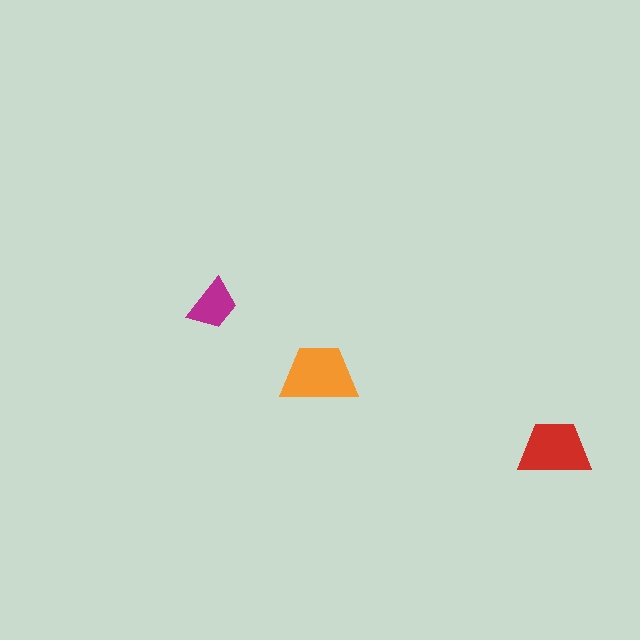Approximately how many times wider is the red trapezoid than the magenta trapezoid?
About 1.5 times wider.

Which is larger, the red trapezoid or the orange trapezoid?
The orange one.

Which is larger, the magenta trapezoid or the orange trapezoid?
The orange one.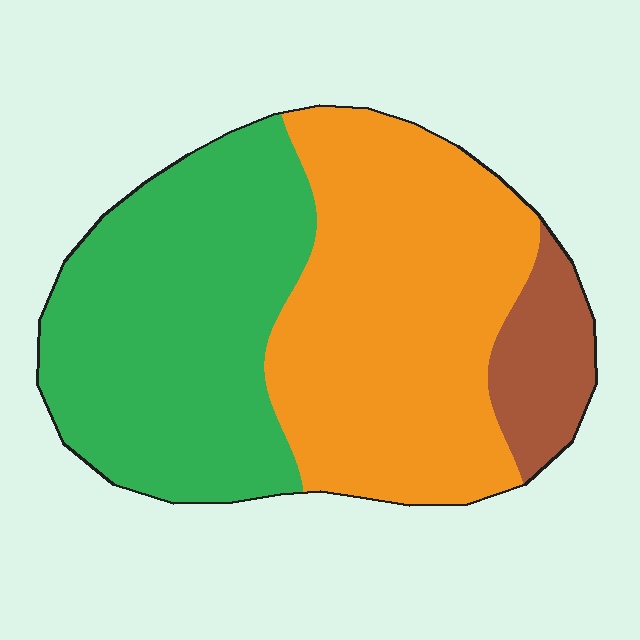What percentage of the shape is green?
Green takes up between a third and a half of the shape.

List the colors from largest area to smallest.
From largest to smallest: orange, green, brown.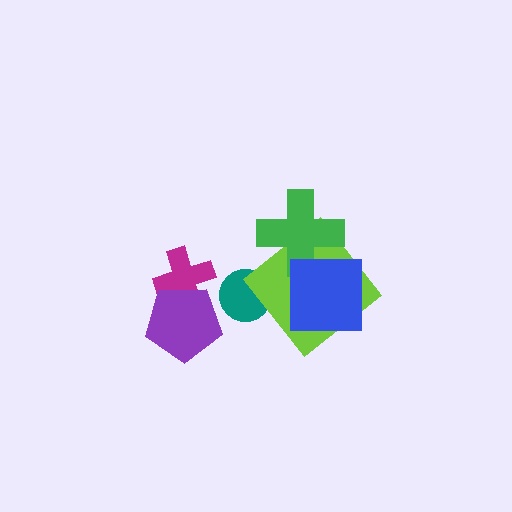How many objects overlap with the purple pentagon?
1 object overlaps with the purple pentagon.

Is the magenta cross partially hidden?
Yes, it is partially covered by another shape.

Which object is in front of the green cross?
The blue square is in front of the green cross.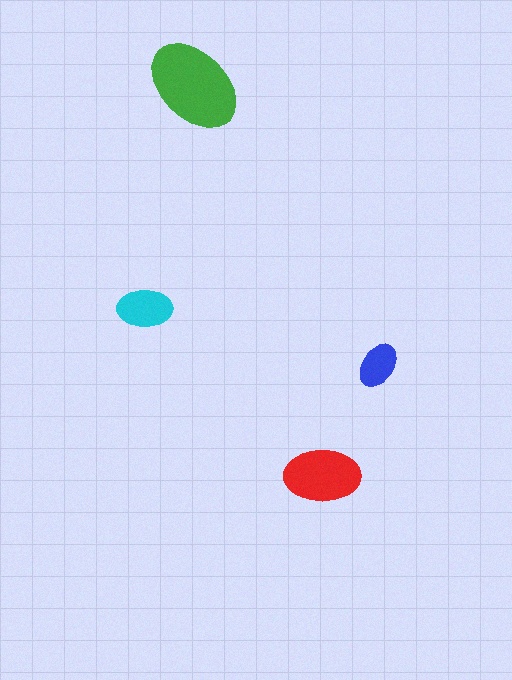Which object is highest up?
The green ellipse is topmost.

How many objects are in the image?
There are 4 objects in the image.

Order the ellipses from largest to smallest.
the green one, the red one, the cyan one, the blue one.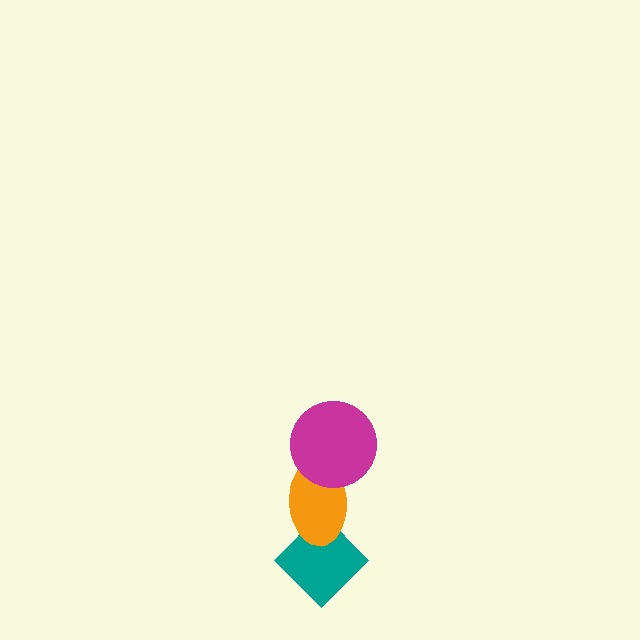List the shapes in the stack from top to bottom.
From top to bottom: the magenta circle, the orange ellipse, the teal diamond.